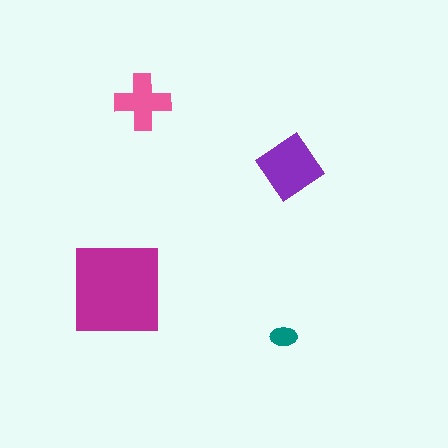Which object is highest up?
The pink cross is topmost.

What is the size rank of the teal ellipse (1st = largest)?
4th.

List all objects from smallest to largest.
The teal ellipse, the pink cross, the purple diamond, the magenta square.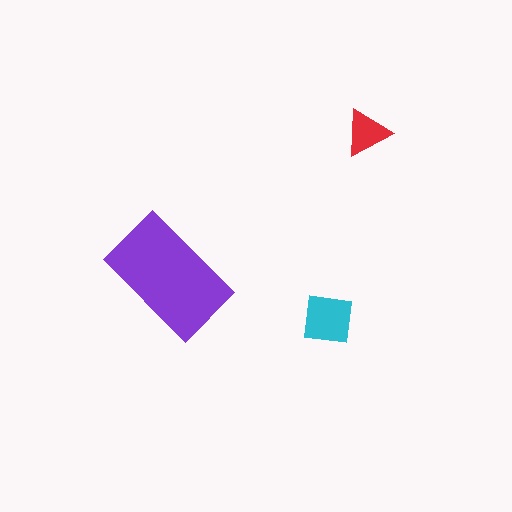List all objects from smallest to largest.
The red triangle, the cyan square, the purple rectangle.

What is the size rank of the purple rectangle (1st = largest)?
1st.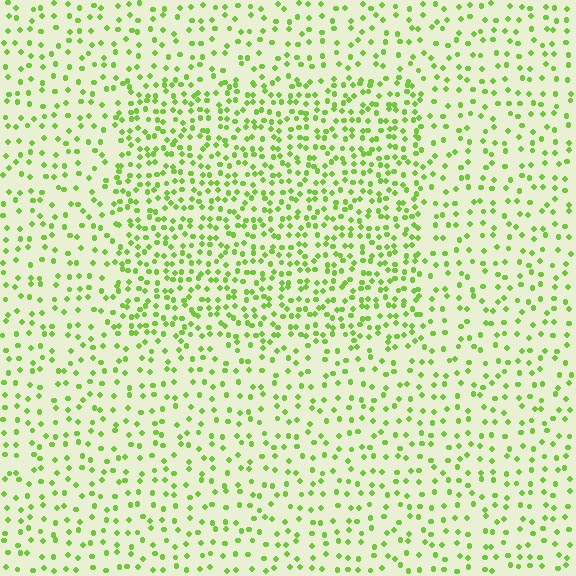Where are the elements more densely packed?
The elements are more densely packed inside the rectangle boundary.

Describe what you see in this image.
The image contains small lime elements arranged at two different densities. A rectangle-shaped region is visible where the elements are more densely packed than the surrounding area.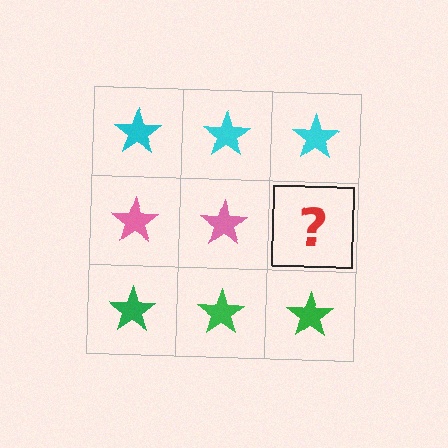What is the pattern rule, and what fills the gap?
The rule is that each row has a consistent color. The gap should be filled with a pink star.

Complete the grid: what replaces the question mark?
The question mark should be replaced with a pink star.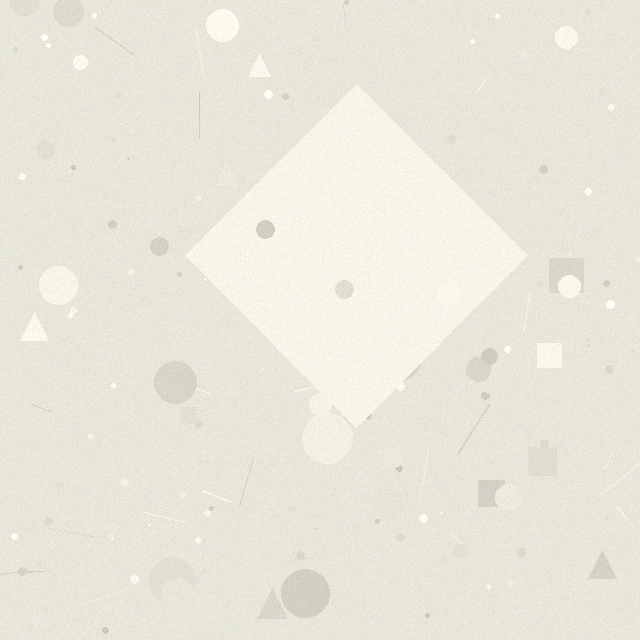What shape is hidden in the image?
A diamond is hidden in the image.